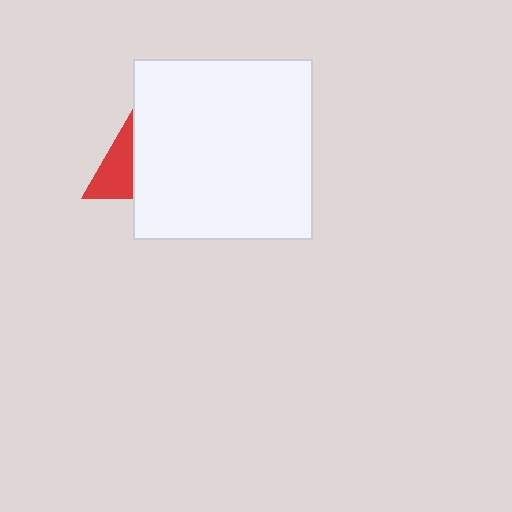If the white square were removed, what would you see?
You would see the complete red triangle.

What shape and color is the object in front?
The object in front is a white square.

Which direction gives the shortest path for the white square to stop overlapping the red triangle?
Moving right gives the shortest separation.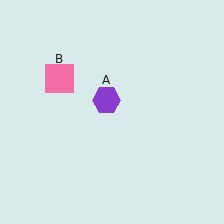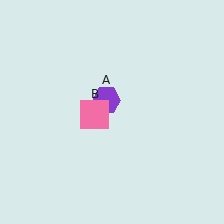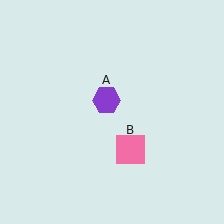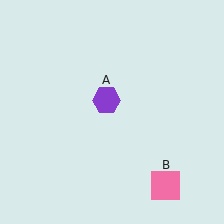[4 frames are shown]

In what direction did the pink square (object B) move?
The pink square (object B) moved down and to the right.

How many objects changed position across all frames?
1 object changed position: pink square (object B).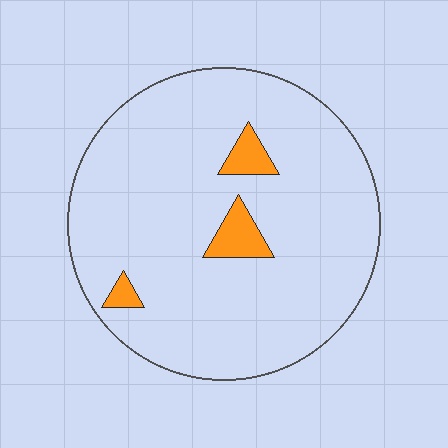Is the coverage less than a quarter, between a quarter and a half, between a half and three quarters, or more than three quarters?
Less than a quarter.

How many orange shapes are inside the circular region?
3.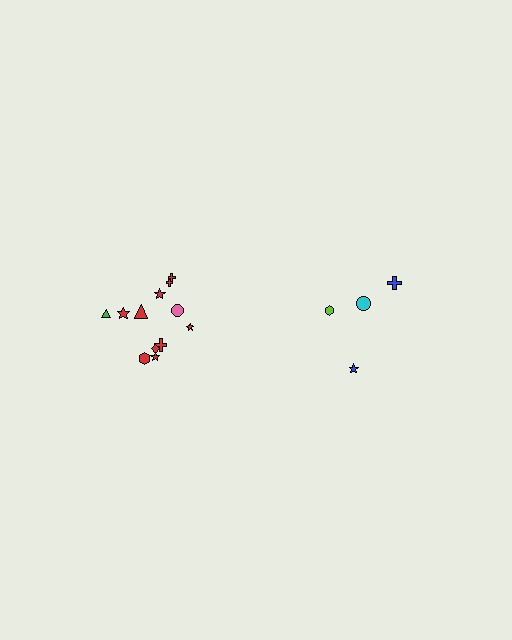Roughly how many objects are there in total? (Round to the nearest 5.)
Roughly 15 objects in total.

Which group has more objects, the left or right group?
The left group.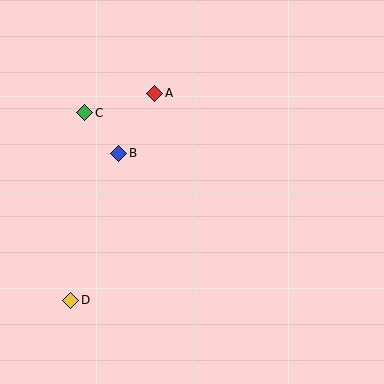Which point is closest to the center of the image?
Point B at (119, 153) is closest to the center.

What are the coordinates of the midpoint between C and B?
The midpoint between C and B is at (102, 133).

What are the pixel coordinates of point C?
Point C is at (85, 113).